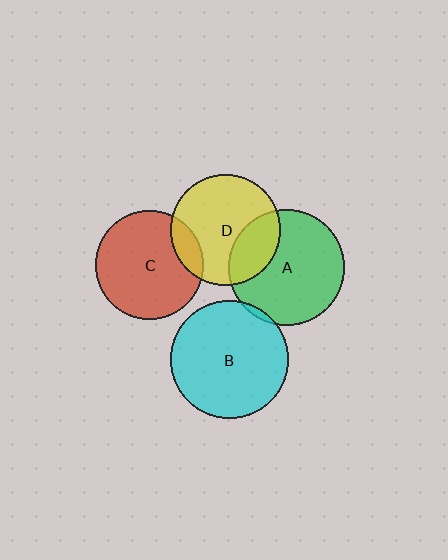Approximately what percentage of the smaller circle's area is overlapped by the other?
Approximately 25%.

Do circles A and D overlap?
Yes.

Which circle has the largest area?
Circle B (cyan).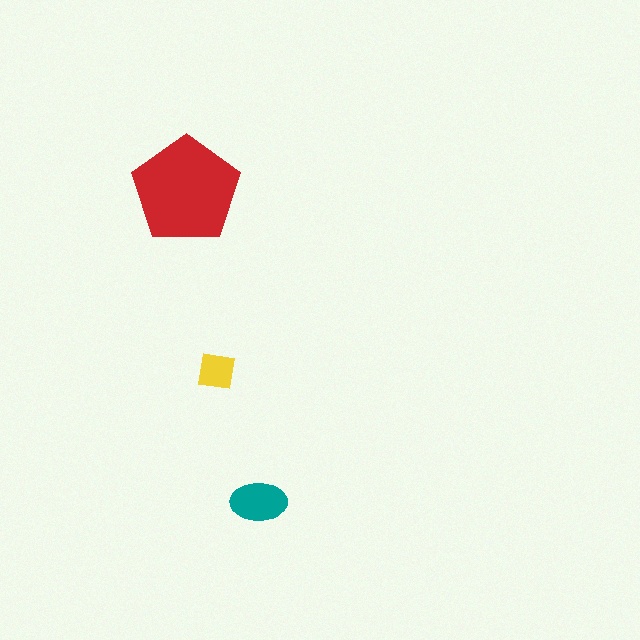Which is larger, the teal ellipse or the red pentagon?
The red pentagon.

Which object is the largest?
The red pentagon.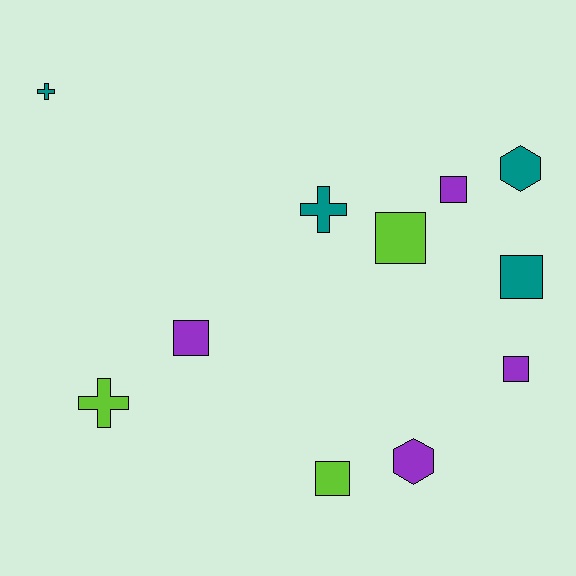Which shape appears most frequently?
Square, with 6 objects.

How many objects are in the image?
There are 11 objects.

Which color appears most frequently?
Teal, with 4 objects.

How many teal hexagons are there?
There is 1 teal hexagon.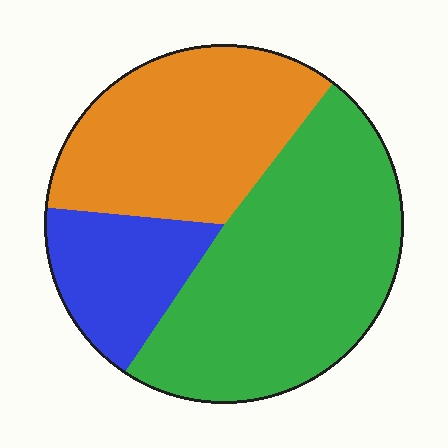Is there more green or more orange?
Green.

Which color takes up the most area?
Green, at roughly 50%.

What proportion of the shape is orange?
Orange takes up about one third (1/3) of the shape.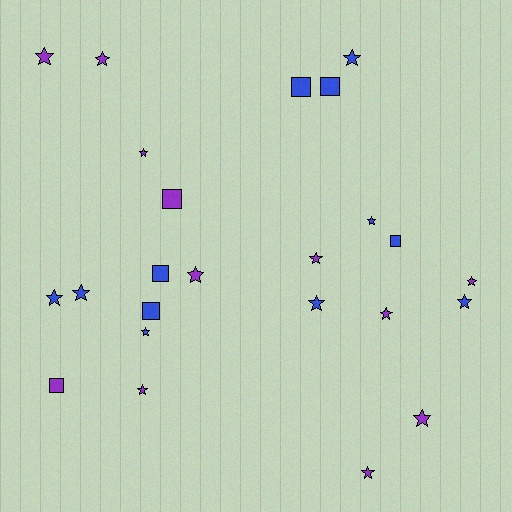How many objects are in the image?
There are 24 objects.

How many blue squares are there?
There are 5 blue squares.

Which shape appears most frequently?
Star, with 17 objects.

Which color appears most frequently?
Purple, with 12 objects.